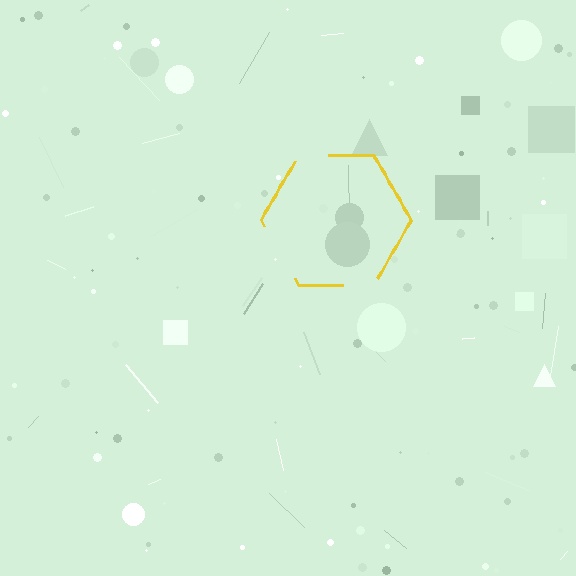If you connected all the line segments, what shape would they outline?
They would outline a hexagon.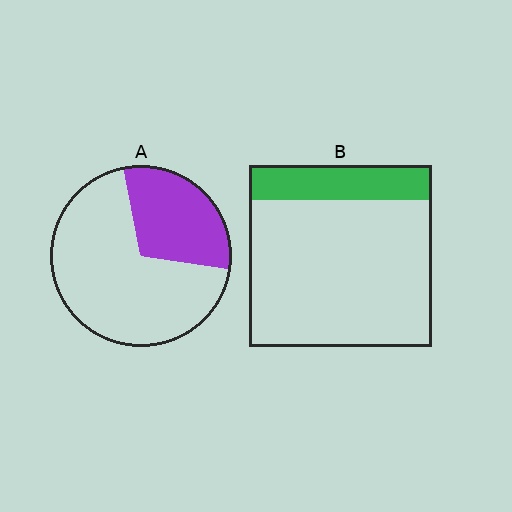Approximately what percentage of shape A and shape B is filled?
A is approximately 30% and B is approximately 20%.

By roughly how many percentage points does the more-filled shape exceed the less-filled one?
By roughly 10 percentage points (A over B).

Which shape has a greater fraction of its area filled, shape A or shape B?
Shape A.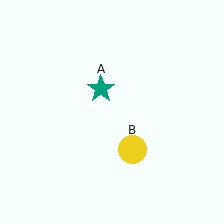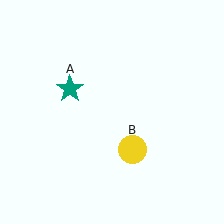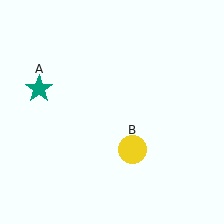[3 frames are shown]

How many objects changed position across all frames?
1 object changed position: teal star (object A).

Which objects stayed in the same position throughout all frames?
Yellow circle (object B) remained stationary.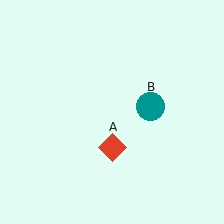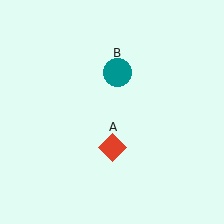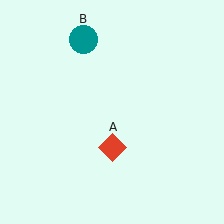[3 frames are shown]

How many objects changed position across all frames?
1 object changed position: teal circle (object B).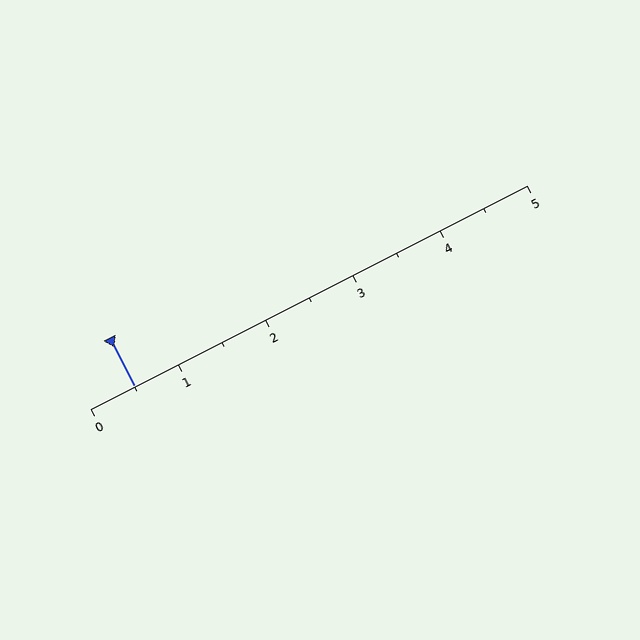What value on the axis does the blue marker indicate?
The marker indicates approximately 0.5.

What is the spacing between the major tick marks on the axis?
The major ticks are spaced 1 apart.